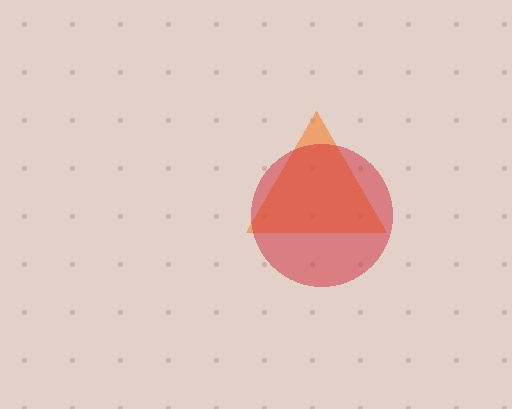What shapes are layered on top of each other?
The layered shapes are: an orange triangle, a red circle.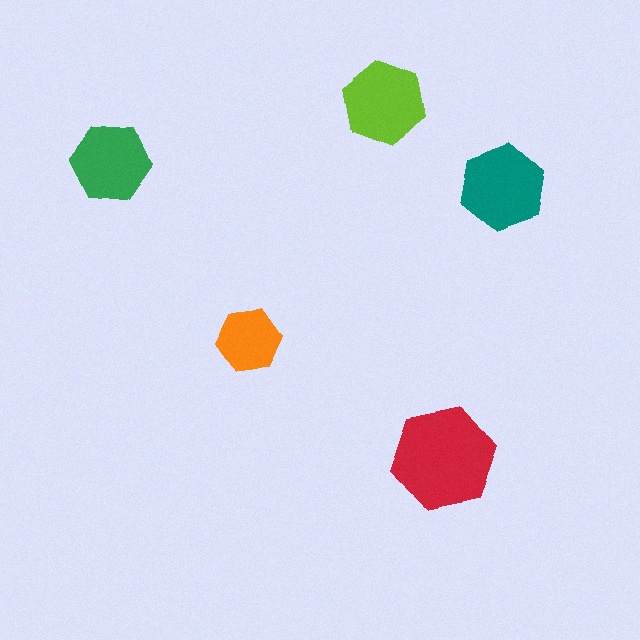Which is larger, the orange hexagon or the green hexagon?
The green one.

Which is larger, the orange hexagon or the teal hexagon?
The teal one.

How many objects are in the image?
There are 5 objects in the image.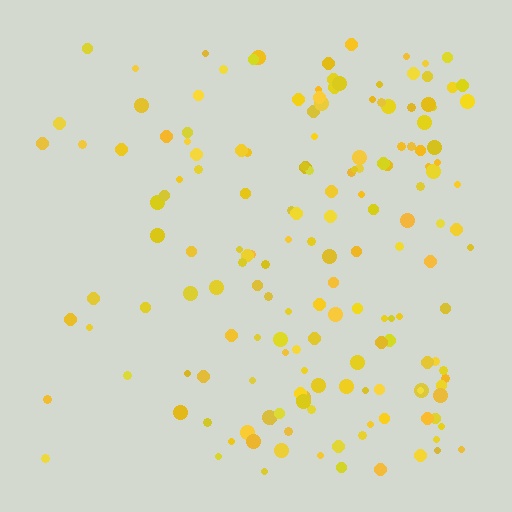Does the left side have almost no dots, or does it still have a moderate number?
Still a moderate number, just noticeably fewer than the right.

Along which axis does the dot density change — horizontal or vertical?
Horizontal.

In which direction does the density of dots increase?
From left to right, with the right side densest.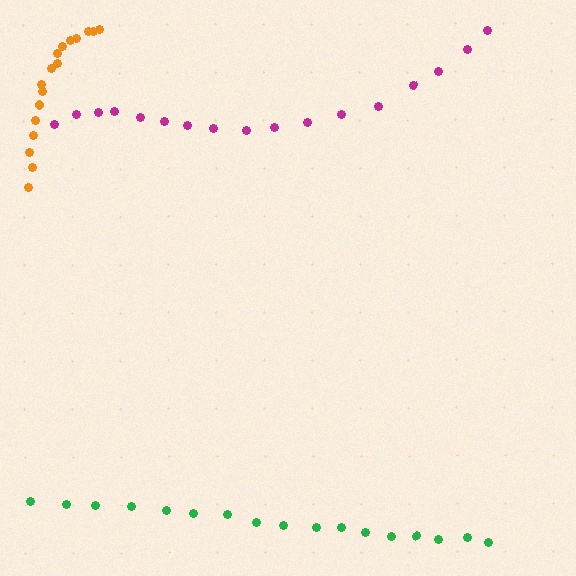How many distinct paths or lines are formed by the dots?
There are 3 distinct paths.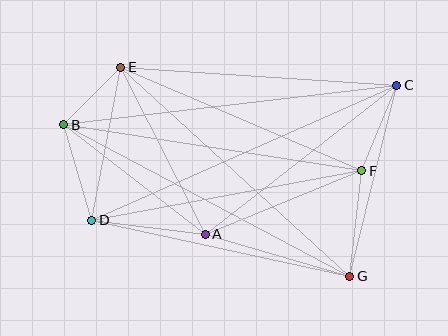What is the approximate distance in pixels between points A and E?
The distance between A and E is approximately 187 pixels.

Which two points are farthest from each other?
Points B and C are farthest from each other.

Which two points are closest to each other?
Points B and E are closest to each other.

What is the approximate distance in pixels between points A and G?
The distance between A and G is approximately 150 pixels.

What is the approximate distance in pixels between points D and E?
The distance between D and E is approximately 156 pixels.